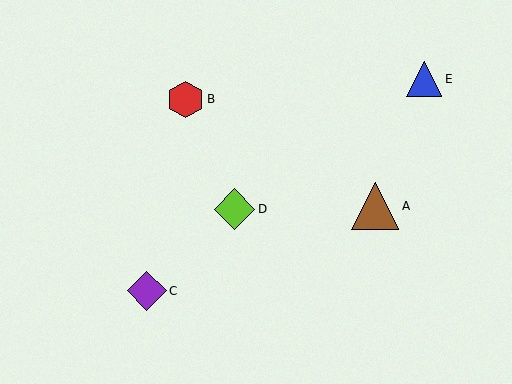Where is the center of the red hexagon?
The center of the red hexagon is at (186, 99).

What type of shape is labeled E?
Shape E is a blue triangle.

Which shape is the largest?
The brown triangle (labeled A) is the largest.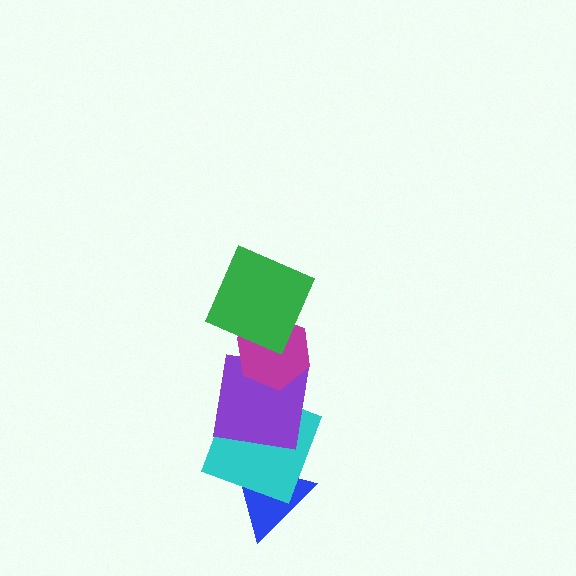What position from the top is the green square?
The green square is 1st from the top.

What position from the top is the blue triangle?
The blue triangle is 5th from the top.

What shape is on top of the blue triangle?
The cyan square is on top of the blue triangle.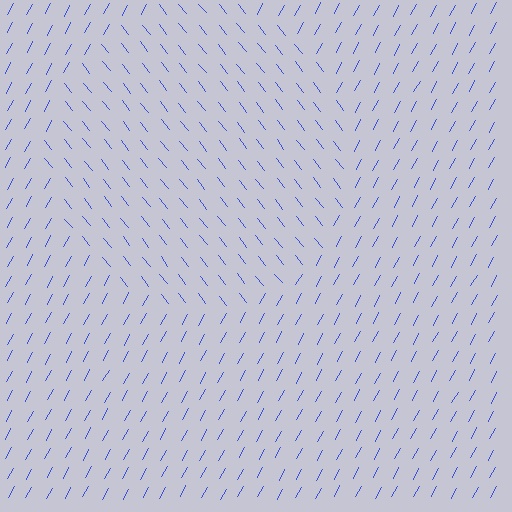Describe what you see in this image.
The image is filled with small blue line segments. A circle region in the image has lines oriented differently from the surrounding lines, creating a visible texture boundary.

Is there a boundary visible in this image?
Yes, there is a texture boundary formed by a change in line orientation.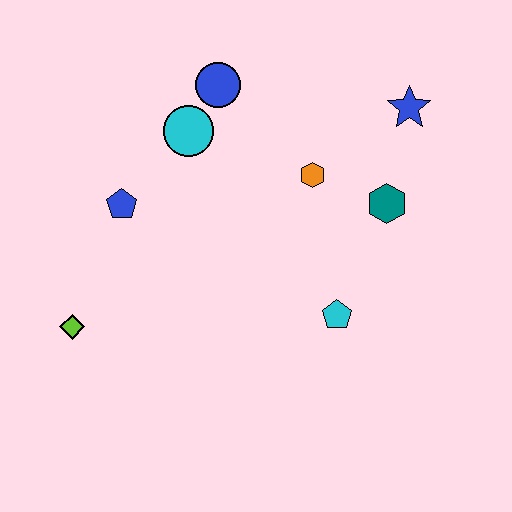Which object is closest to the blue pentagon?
The cyan circle is closest to the blue pentagon.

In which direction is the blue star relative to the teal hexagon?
The blue star is above the teal hexagon.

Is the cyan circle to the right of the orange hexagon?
No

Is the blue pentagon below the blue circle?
Yes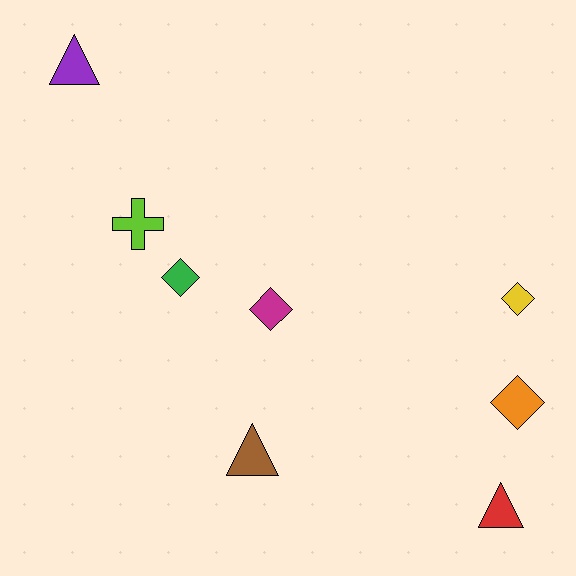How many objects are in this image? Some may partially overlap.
There are 8 objects.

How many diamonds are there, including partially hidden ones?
There are 4 diamonds.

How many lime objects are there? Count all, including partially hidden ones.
There is 1 lime object.